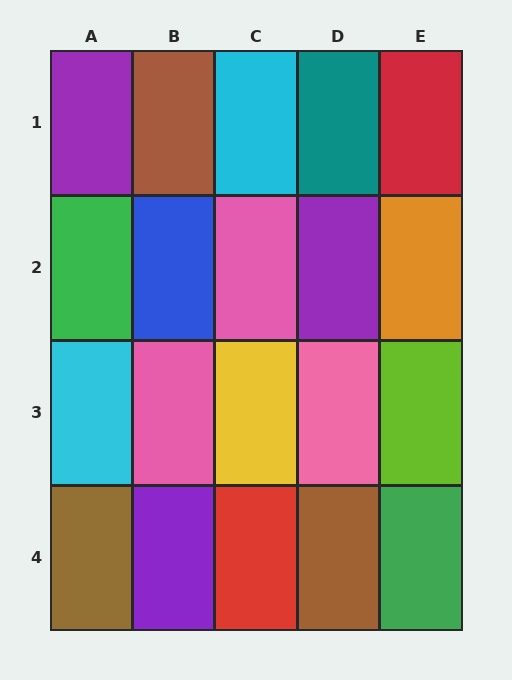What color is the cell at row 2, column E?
Orange.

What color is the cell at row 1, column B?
Brown.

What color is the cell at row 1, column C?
Cyan.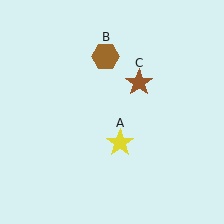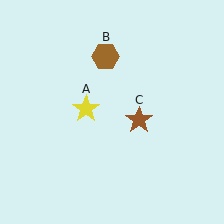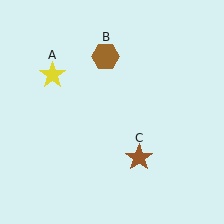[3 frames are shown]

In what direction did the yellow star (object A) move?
The yellow star (object A) moved up and to the left.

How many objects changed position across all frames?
2 objects changed position: yellow star (object A), brown star (object C).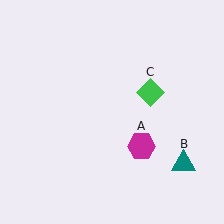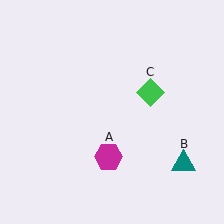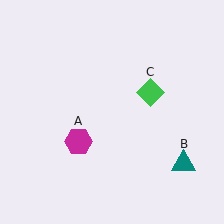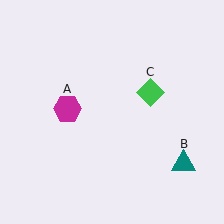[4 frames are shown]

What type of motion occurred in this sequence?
The magenta hexagon (object A) rotated clockwise around the center of the scene.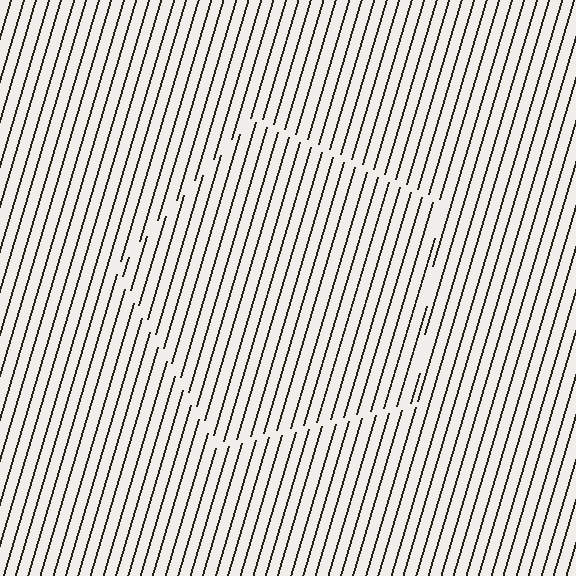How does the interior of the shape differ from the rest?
The interior of the shape contains the same grating, shifted by half a period — the contour is defined by the phase discontinuity where line-ends from the inner and outer gratings abut.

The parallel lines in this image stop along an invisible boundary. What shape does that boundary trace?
An illusory pentagon. The interior of the shape contains the same grating, shifted by half a period — the contour is defined by the phase discontinuity where line-ends from the inner and outer gratings abut.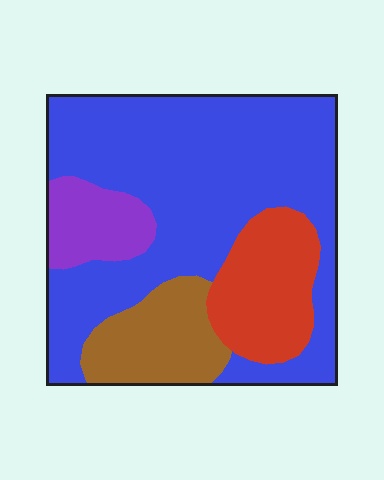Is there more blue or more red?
Blue.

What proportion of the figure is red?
Red covers roughly 15% of the figure.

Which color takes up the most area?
Blue, at roughly 60%.